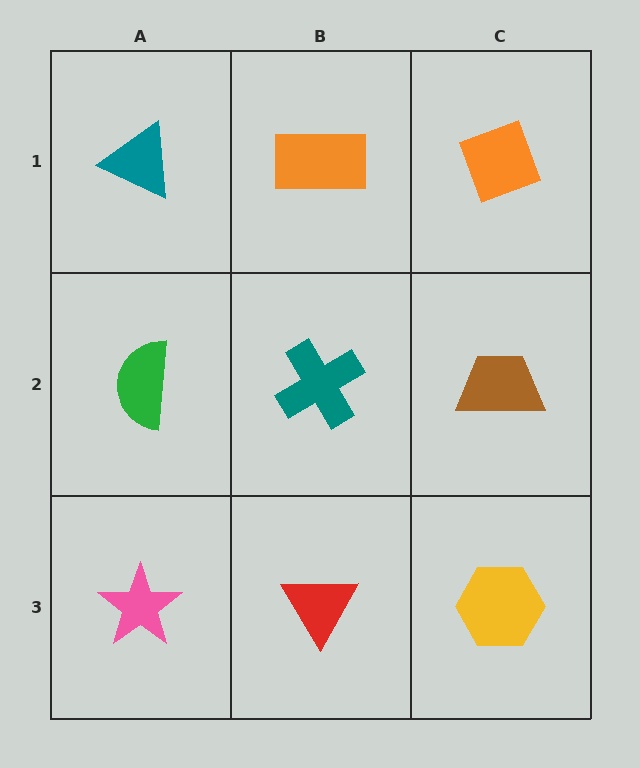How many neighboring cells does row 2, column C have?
3.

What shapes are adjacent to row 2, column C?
An orange diamond (row 1, column C), a yellow hexagon (row 3, column C), a teal cross (row 2, column B).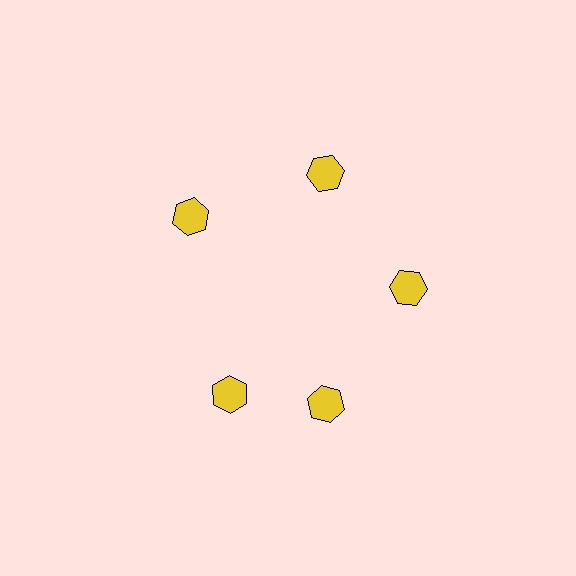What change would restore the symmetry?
The symmetry would be restored by rotating it back into even spacing with its neighbors so that all 5 hexagons sit at equal angles and equal distance from the center.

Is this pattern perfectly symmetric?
No. The 5 yellow hexagons are arranged in a ring, but one element near the 8 o'clock position is rotated out of alignment along the ring, breaking the 5-fold rotational symmetry.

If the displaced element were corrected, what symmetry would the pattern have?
It would have 5-fold rotational symmetry — the pattern would map onto itself every 72 degrees.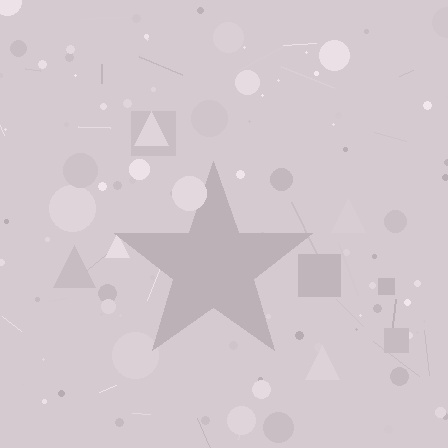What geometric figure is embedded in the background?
A star is embedded in the background.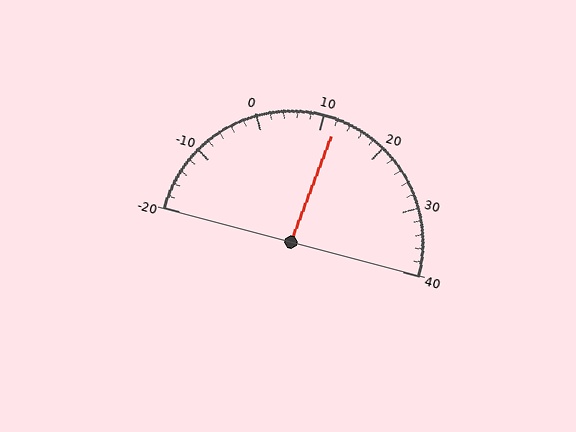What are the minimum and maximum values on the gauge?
The gauge ranges from -20 to 40.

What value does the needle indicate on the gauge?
The needle indicates approximately 12.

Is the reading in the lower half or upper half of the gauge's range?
The reading is in the upper half of the range (-20 to 40).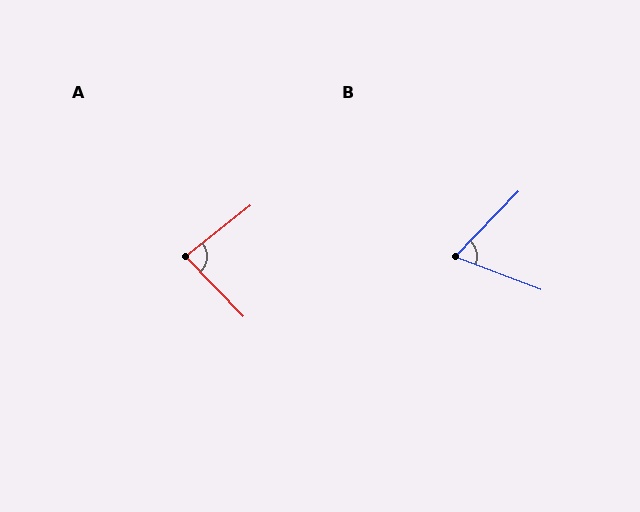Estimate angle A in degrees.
Approximately 84 degrees.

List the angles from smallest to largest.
B (67°), A (84°).